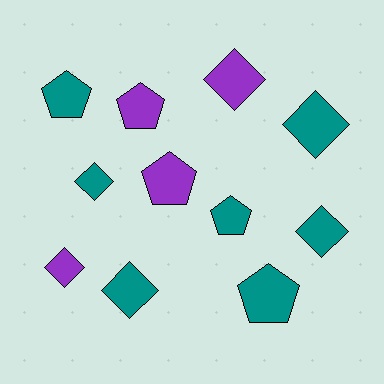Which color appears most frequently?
Teal, with 7 objects.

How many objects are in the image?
There are 11 objects.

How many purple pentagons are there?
There are 2 purple pentagons.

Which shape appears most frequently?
Diamond, with 6 objects.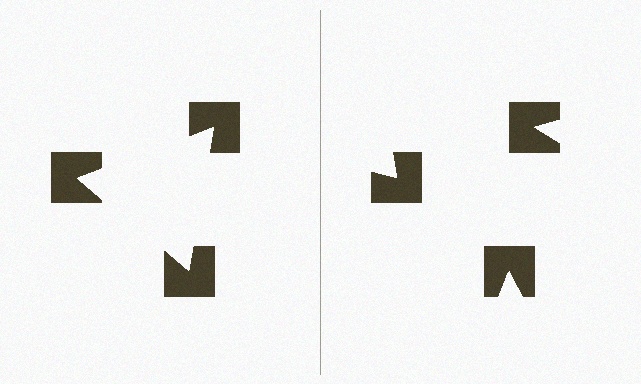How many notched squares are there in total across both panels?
6 — 3 on each side.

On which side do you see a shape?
An illusory triangle appears on the left side. On the right side the wedge cuts are rotated, so no coherent shape forms.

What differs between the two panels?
The notched squares are positioned identically on both sides; only the wedge orientations differ. On the left they align to a triangle; on the right they are misaligned.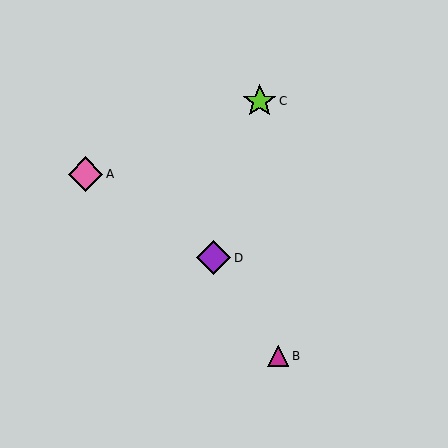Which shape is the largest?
The purple diamond (labeled D) is the largest.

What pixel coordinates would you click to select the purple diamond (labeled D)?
Click at (214, 258) to select the purple diamond D.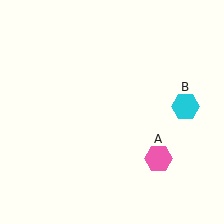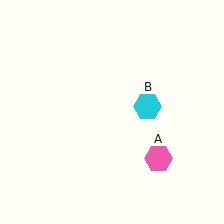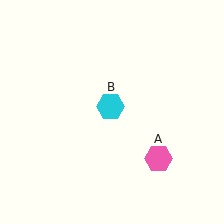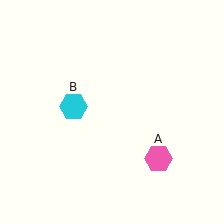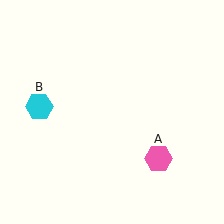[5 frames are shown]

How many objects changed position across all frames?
1 object changed position: cyan hexagon (object B).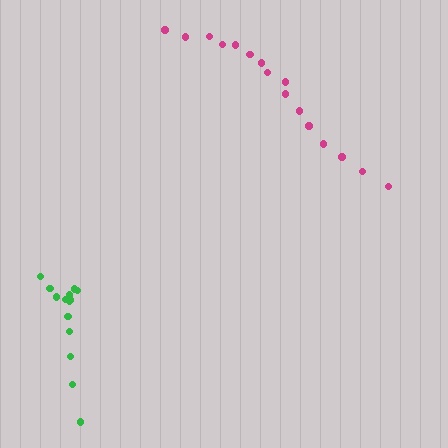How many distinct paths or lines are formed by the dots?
There are 2 distinct paths.